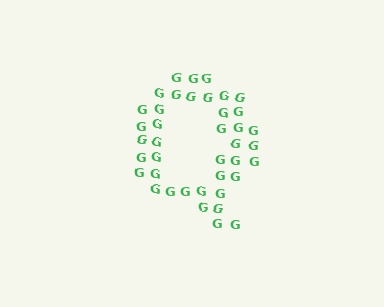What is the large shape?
The large shape is the letter Q.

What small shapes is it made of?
It is made of small letter G's.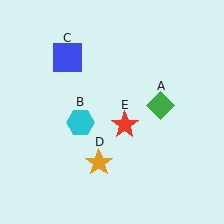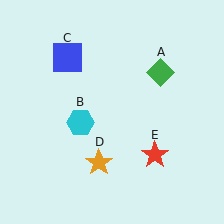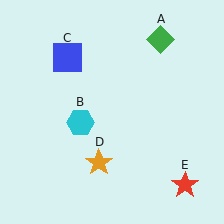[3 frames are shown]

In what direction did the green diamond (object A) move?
The green diamond (object A) moved up.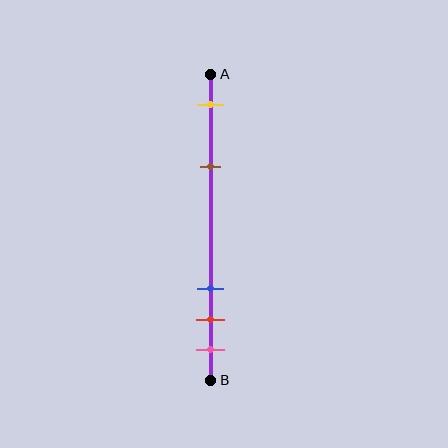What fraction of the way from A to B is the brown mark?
The brown mark is approximately 30% (0.3) of the way from A to B.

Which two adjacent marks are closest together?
The red and pink marks are the closest adjacent pair.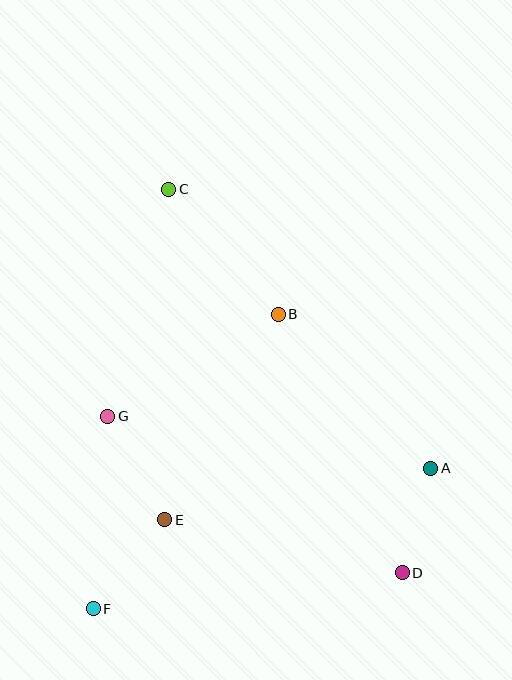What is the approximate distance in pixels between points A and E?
The distance between A and E is approximately 271 pixels.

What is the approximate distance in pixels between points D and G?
The distance between D and G is approximately 334 pixels.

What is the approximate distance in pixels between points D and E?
The distance between D and E is approximately 243 pixels.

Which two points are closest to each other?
Points A and D are closest to each other.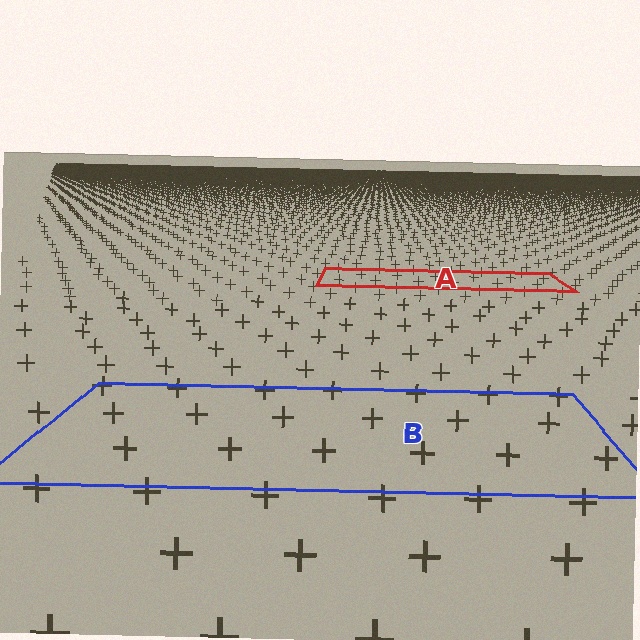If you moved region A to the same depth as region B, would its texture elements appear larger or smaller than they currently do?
They would appear larger. At a closer depth, the same texture elements are projected at a bigger on-screen size.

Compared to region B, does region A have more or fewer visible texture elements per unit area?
Region A has more texture elements per unit area — they are packed more densely because it is farther away.